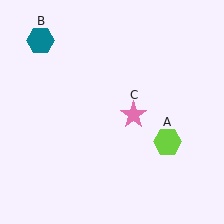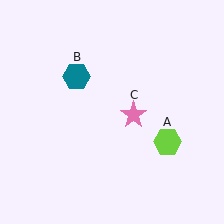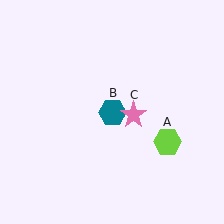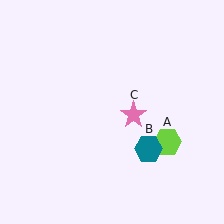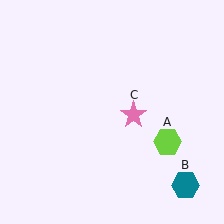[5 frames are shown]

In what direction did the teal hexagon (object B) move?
The teal hexagon (object B) moved down and to the right.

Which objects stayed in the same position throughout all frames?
Lime hexagon (object A) and pink star (object C) remained stationary.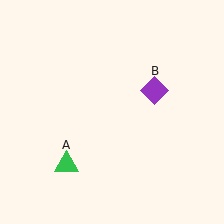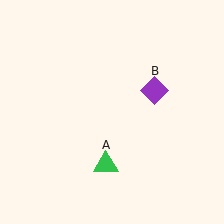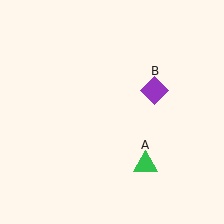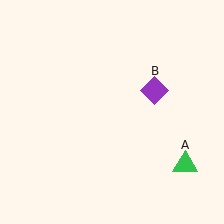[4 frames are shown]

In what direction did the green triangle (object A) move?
The green triangle (object A) moved right.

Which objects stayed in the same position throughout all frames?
Purple diamond (object B) remained stationary.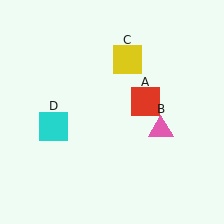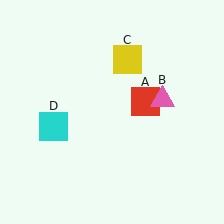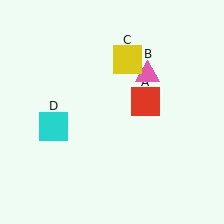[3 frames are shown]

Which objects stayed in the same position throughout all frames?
Red square (object A) and yellow square (object C) and cyan square (object D) remained stationary.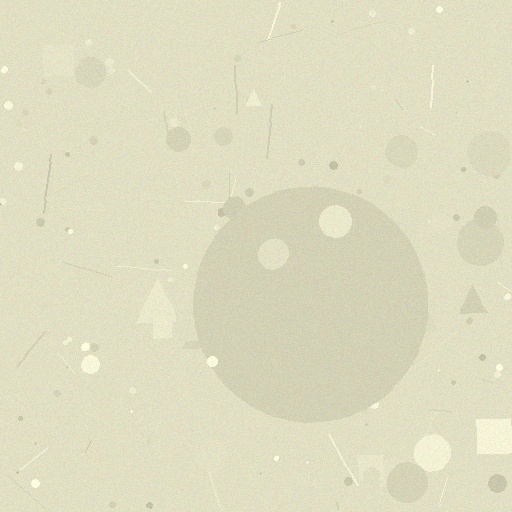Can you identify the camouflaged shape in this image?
The camouflaged shape is a circle.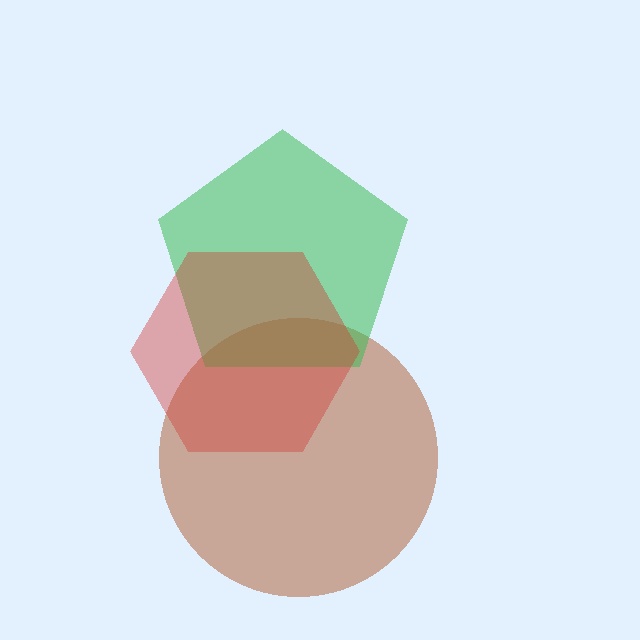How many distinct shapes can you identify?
There are 3 distinct shapes: a brown circle, a green pentagon, a red hexagon.